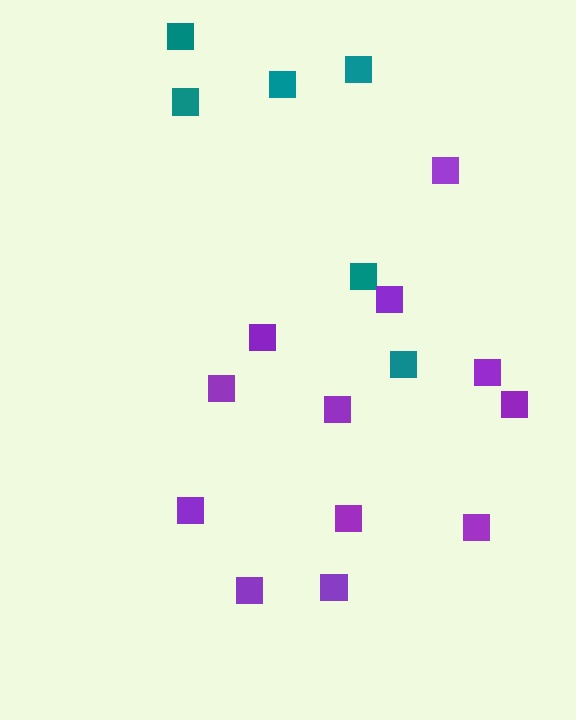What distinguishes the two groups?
There are 2 groups: one group of teal squares (6) and one group of purple squares (12).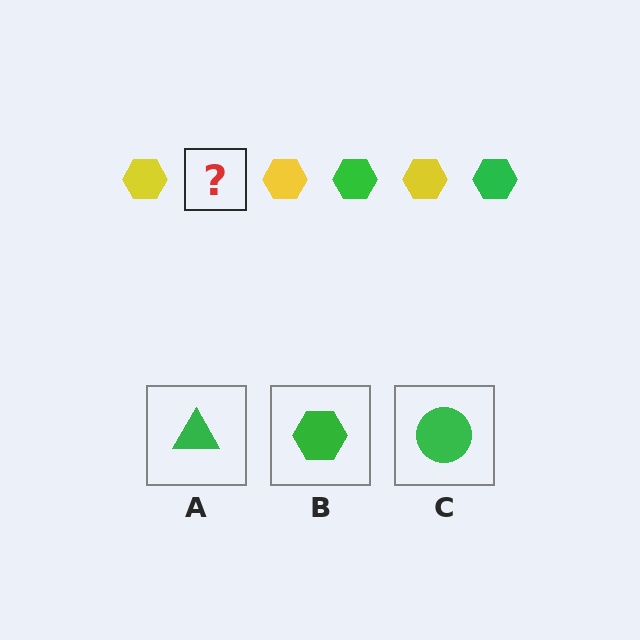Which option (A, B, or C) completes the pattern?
B.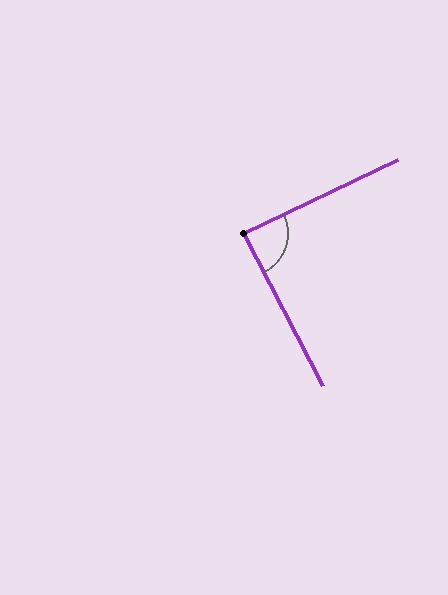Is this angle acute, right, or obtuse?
It is approximately a right angle.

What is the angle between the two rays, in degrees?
Approximately 88 degrees.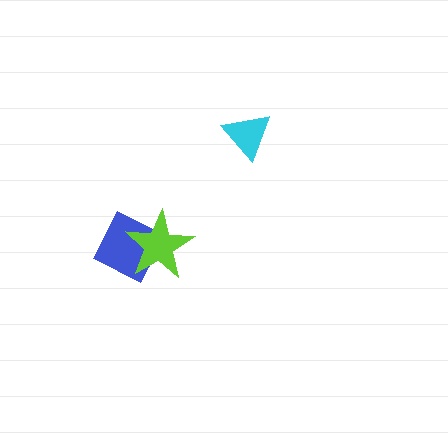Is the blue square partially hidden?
Yes, it is partially covered by another shape.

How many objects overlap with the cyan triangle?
0 objects overlap with the cyan triangle.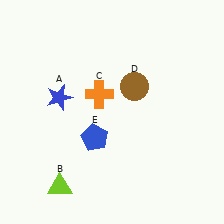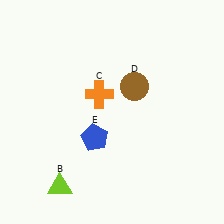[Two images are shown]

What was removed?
The blue star (A) was removed in Image 2.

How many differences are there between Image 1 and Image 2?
There is 1 difference between the two images.